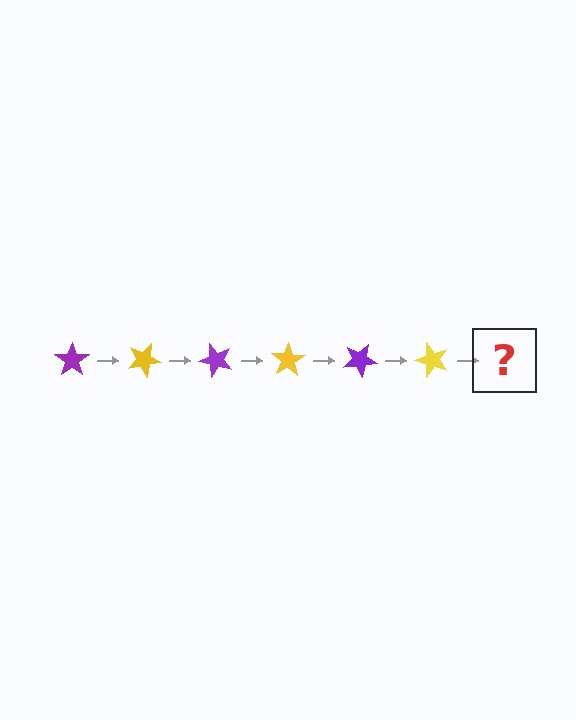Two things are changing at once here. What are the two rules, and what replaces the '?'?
The two rules are that it rotates 25 degrees each step and the color cycles through purple and yellow. The '?' should be a purple star, rotated 150 degrees from the start.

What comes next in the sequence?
The next element should be a purple star, rotated 150 degrees from the start.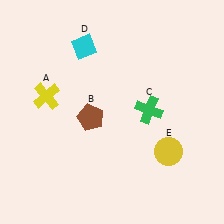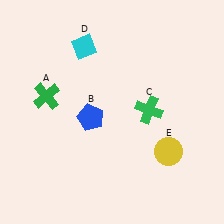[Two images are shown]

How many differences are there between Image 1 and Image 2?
There are 2 differences between the two images.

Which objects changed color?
A changed from yellow to green. B changed from brown to blue.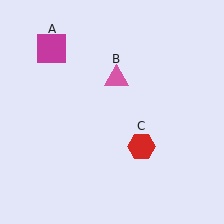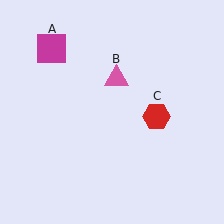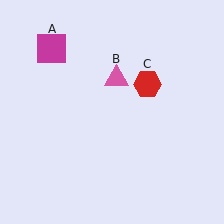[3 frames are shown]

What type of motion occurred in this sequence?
The red hexagon (object C) rotated counterclockwise around the center of the scene.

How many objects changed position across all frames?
1 object changed position: red hexagon (object C).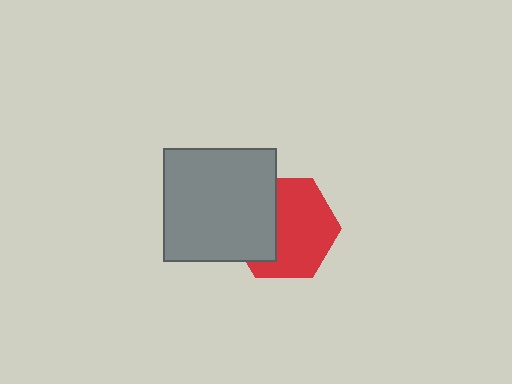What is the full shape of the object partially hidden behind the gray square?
The partially hidden object is a red hexagon.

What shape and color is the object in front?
The object in front is a gray square.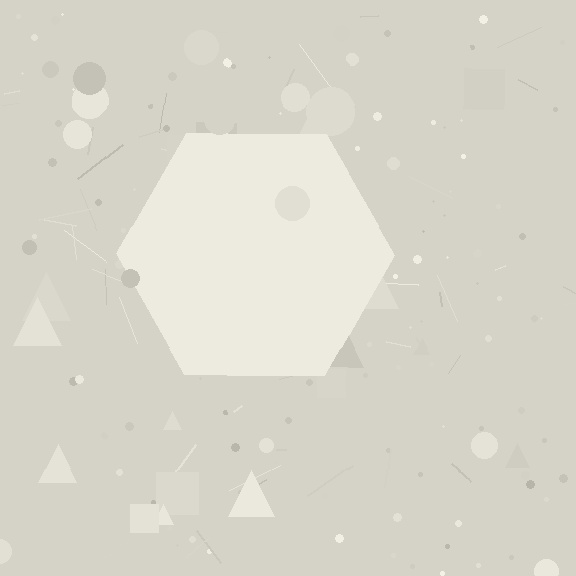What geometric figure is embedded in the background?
A hexagon is embedded in the background.